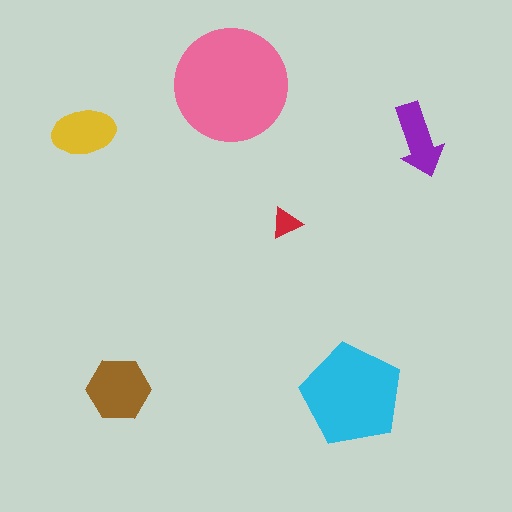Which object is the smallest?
The red triangle.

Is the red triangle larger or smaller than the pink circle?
Smaller.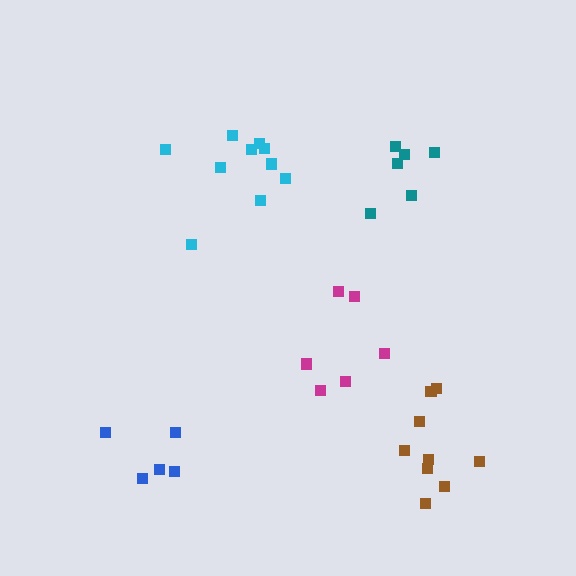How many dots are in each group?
Group 1: 5 dots, Group 2: 6 dots, Group 3: 10 dots, Group 4: 9 dots, Group 5: 6 dots (36 total).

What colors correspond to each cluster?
The clusters are colored: blue, magenta, cyan, brown, teal.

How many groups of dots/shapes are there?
There are 5 groups.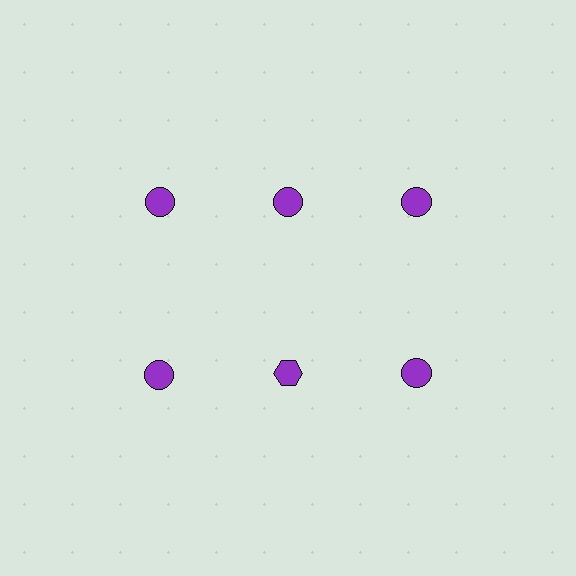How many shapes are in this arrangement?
There are 6 shapes arranged in a grid pattern.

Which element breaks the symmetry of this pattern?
The purple hexagon in the second row, second from left column breaks the symmetry. All other shapes are purple circles.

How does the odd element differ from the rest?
It has a different shape: hexagon instead of circle.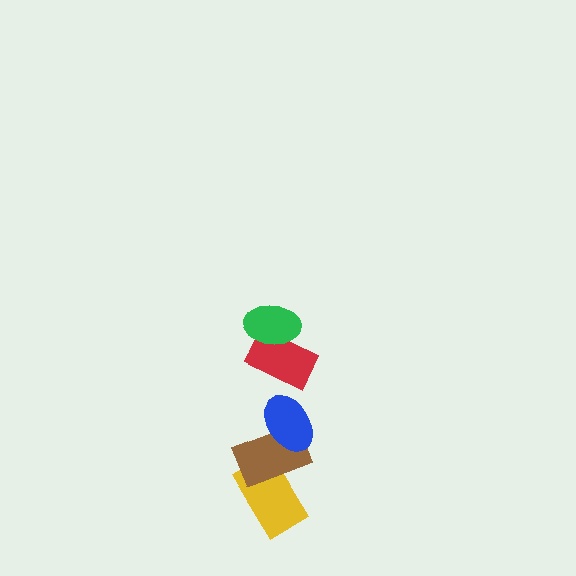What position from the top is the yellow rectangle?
The yellow rectangle is 5th from the top.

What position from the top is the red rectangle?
The red rectangle is 2nd from the top.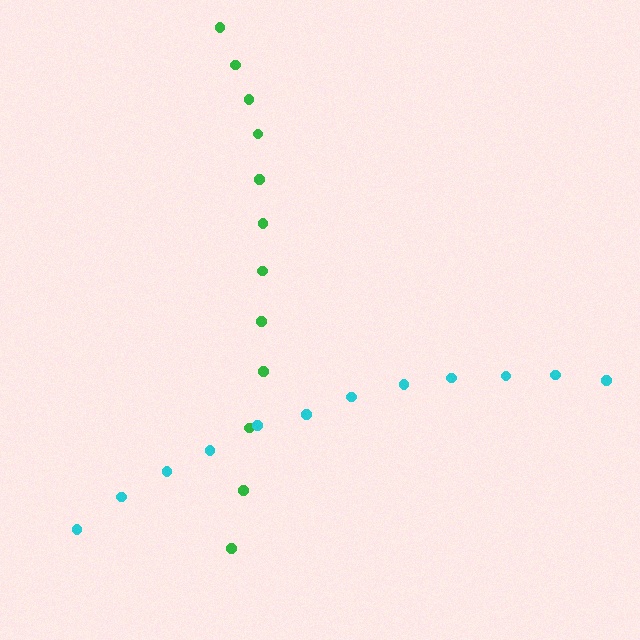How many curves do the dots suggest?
There are 2 distinct paths.